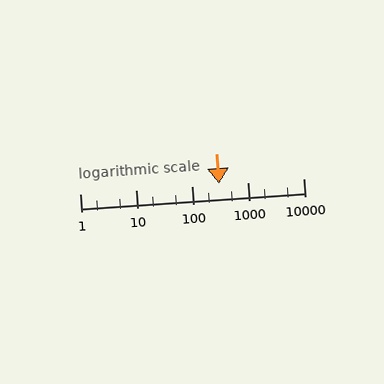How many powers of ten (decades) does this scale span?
The scale spans 4 decades, from 1 to 10000.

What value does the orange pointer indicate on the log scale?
The pointer indicates approximately 310.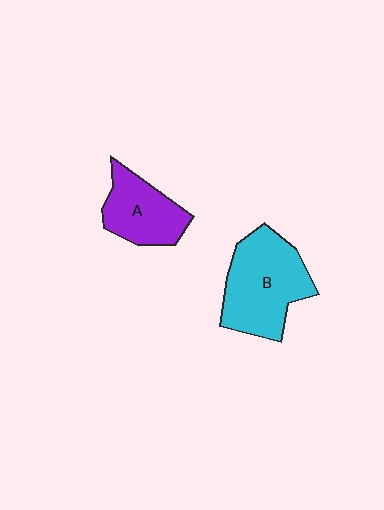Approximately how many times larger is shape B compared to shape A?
Approximately 1.5 times.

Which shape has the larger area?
Shape B (cyan).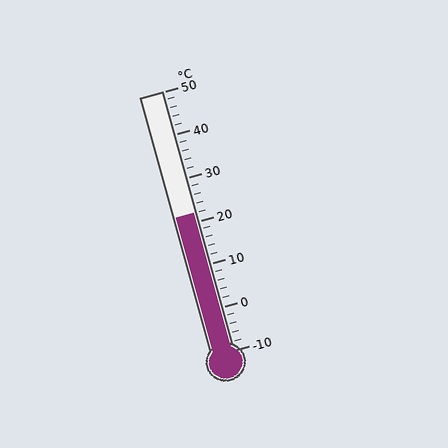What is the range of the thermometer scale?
The thermometer scale ranges from -10°C to 50°C.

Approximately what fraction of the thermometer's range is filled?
The thermometer is filled to approximately 55% of its range.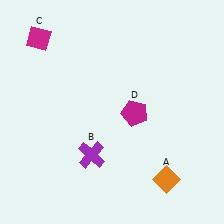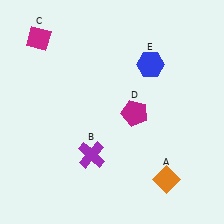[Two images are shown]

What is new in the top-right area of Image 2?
A blue hexagon (E) was added in the top-right area of Image 2.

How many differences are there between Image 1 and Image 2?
There is 1 difference between the two images.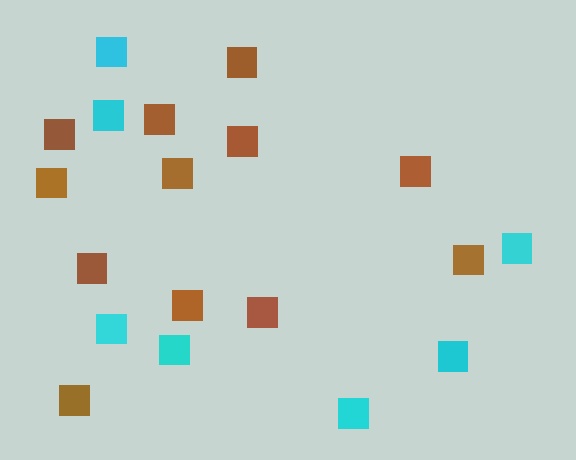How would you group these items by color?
There are 2 groups: one group of brown squares (12) and one group of cyan squares (7).